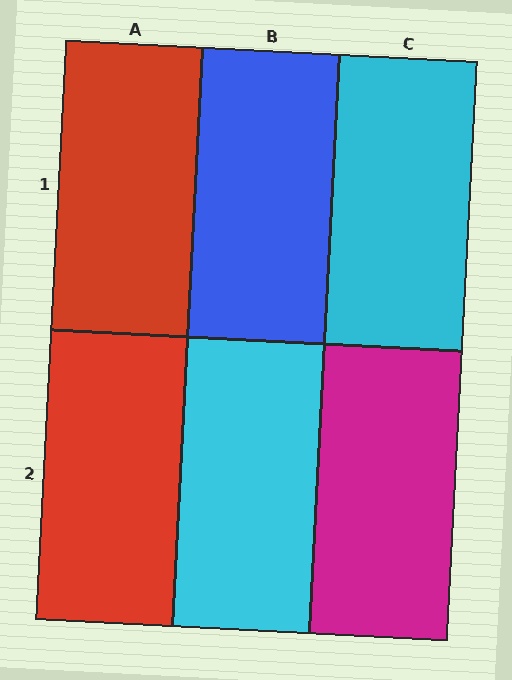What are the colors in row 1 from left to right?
Red, blue, cyan.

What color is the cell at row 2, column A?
Red.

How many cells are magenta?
1 cell is magenta.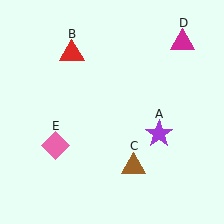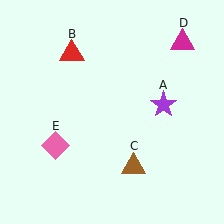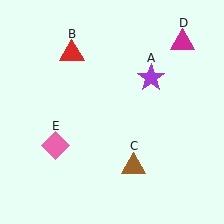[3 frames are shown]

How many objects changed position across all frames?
1 object changed position: purple star (object A).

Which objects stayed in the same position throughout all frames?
Red triangle (object B) and brown triangle (object C) and magenta triangle (object D) and pink diamond (object E) remained stationary.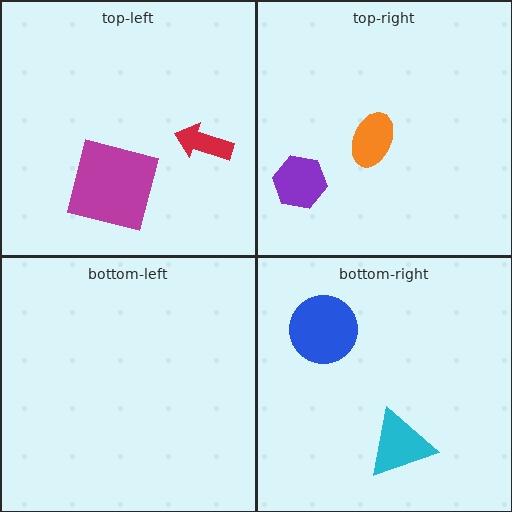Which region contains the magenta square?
The top-left region.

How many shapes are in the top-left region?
2.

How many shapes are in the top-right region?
2.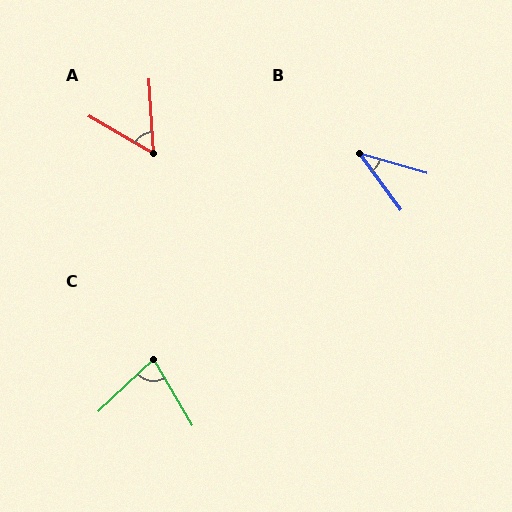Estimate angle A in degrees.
Approximately 56 degrees.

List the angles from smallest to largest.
B (38°), A (56°), C (77°).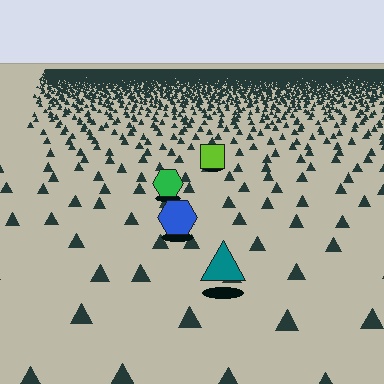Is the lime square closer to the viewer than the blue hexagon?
No. The blue hexagon is closer — you can tell from the texture gradient: the ground texture is coarser near it.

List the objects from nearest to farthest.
From nearest to farthest: the teal triangle, the blue hexagon, the green hexagon, the lime square.